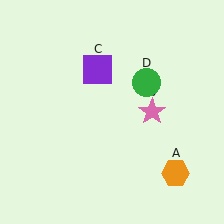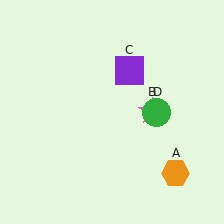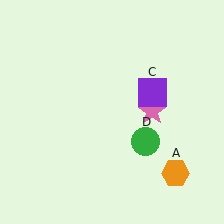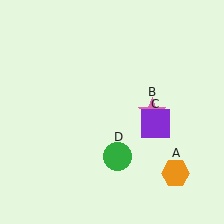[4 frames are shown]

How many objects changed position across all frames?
2 objects changed position: purple square (object C), green circle (object D).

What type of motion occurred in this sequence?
The purple square (object C), green circle (object D) rotated clockwise around the center of the scene.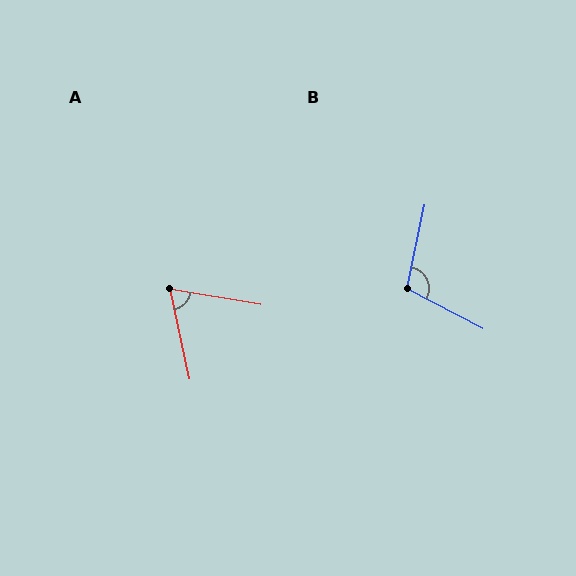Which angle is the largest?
B, at approximately 105 degrees.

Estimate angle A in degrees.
Approximately 68 degrees.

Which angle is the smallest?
A, at approximately 68 degrees.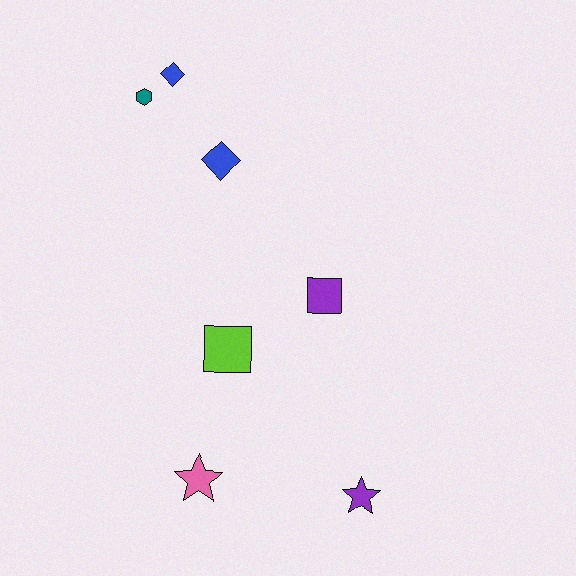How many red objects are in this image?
There are no red objects.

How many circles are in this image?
There are no circles.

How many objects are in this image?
There are 7 objects.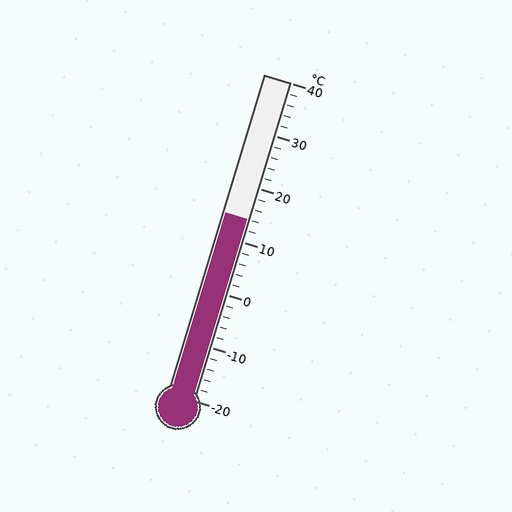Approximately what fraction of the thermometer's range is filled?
The thermometer is filled to approximately 55% of its range.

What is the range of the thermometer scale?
The thermometer scale ranges from -20°C to 40°C.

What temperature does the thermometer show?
The thermometer shows approximately 14°C.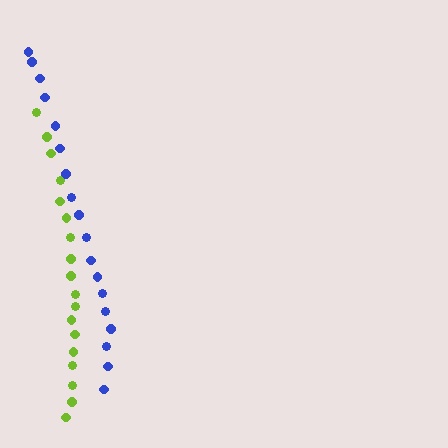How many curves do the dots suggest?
There are 2 distinct paths.